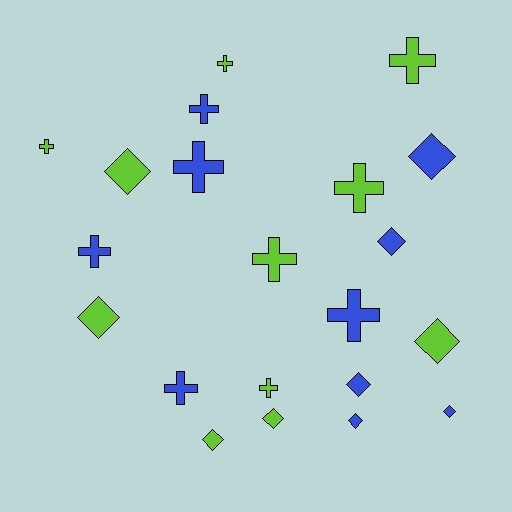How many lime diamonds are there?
There are 5 lime diamonds.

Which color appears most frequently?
Lime, with 11 objects.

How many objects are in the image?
There are 21 objects.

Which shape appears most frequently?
Cross, with 11 objects.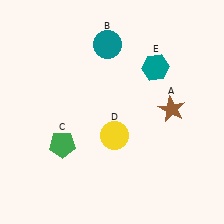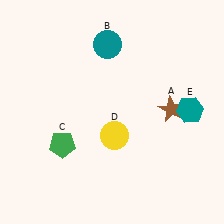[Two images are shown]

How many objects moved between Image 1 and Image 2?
1 object moved between the two images.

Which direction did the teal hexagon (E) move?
The teal hexagon (E) moved down.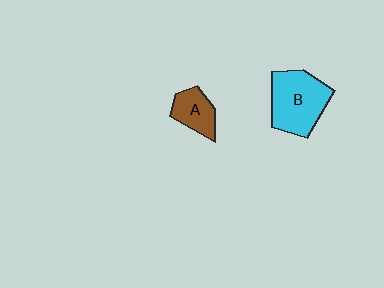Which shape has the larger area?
Shape B (cyan).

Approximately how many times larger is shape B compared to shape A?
Approximately 2.0 times.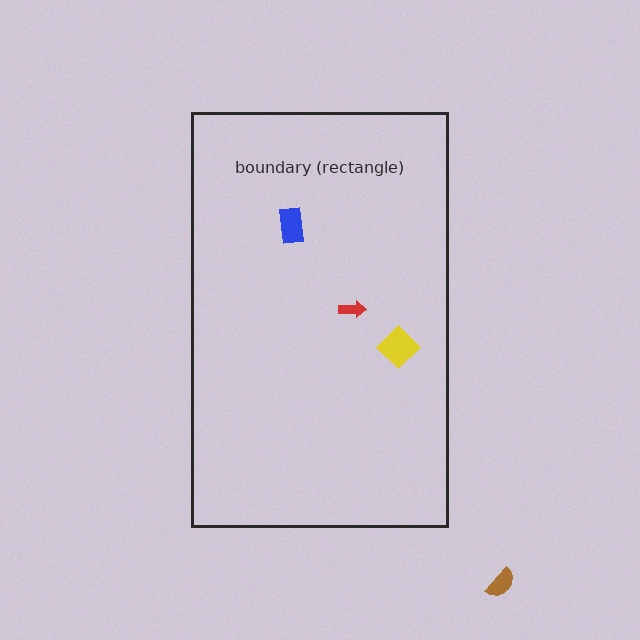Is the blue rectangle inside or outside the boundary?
Inside.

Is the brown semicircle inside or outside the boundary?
Outside.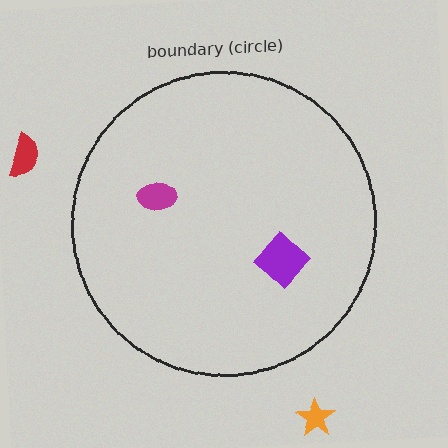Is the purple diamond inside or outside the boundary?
Inside.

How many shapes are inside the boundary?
2 inside, 2 outside.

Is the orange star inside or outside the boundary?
Outside.